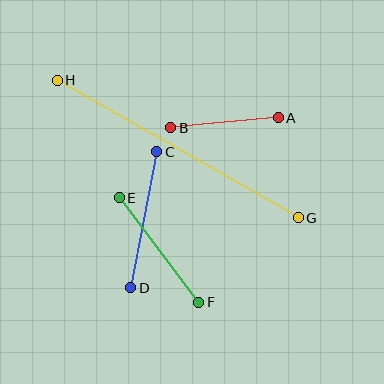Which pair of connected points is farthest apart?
Points G and H are farthest apart.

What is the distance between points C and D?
The distance is approximately 139 pixels.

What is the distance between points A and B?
The distance is approximately 108 pixels.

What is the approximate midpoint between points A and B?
The midpoint is at approximately (224, 123) pixels.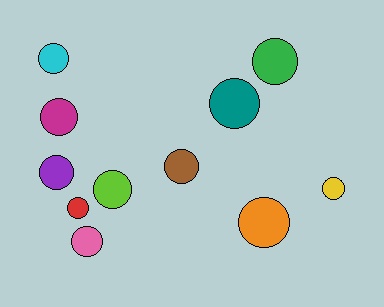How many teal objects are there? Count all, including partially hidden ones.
There is 1 teal object.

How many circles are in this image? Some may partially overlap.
There are 11 circles.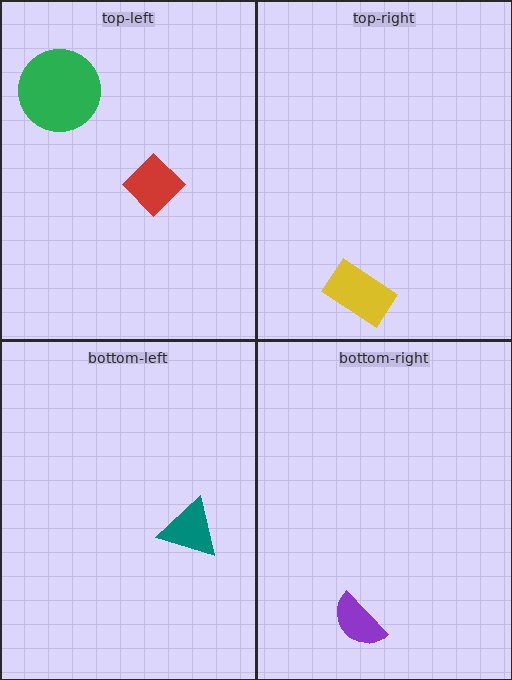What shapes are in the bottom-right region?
The purple semicircle.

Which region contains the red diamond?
The top-left region.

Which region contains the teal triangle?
The bottom-left region.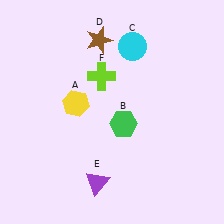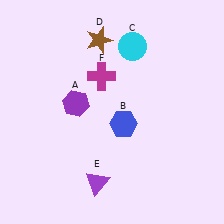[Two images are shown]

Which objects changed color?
A changed from yellow to purple. B changed from green to blue. F changed from lime to magenta.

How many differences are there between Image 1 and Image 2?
There are 3 differences between the two images.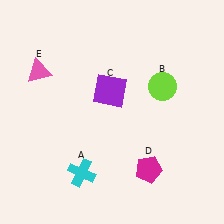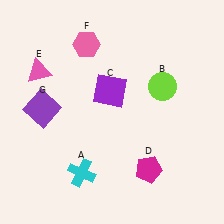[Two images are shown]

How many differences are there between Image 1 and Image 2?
There are 2 differences between the two images.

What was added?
A pink hexagon (F), a purple square (G) were added in Image 2.